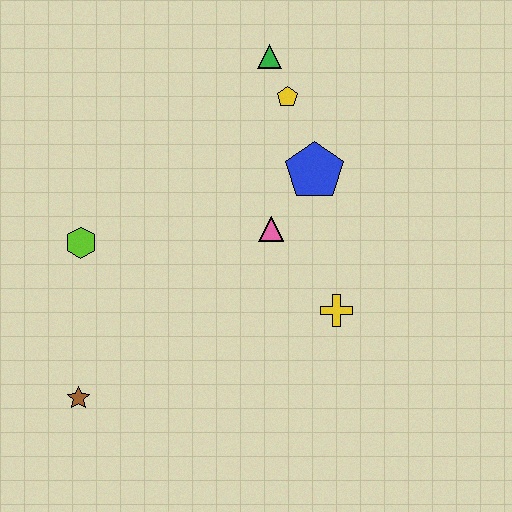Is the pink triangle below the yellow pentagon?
Yes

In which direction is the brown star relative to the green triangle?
The brown star is below the green triangle.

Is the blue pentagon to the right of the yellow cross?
No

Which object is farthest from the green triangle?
The brown star is farthest from the green triangle.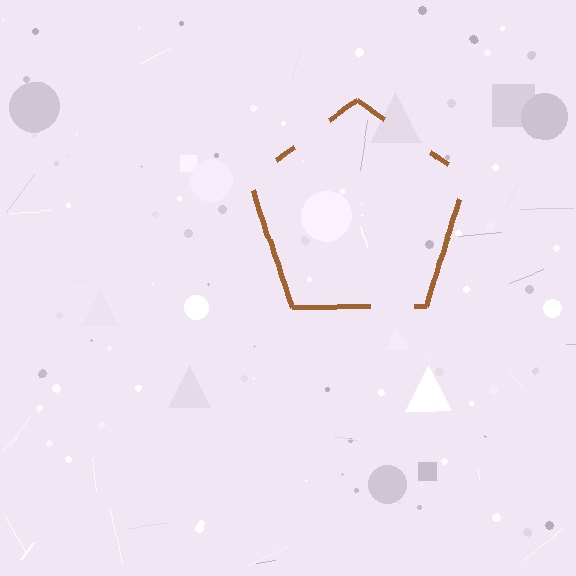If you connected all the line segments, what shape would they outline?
They would outline a pentagon.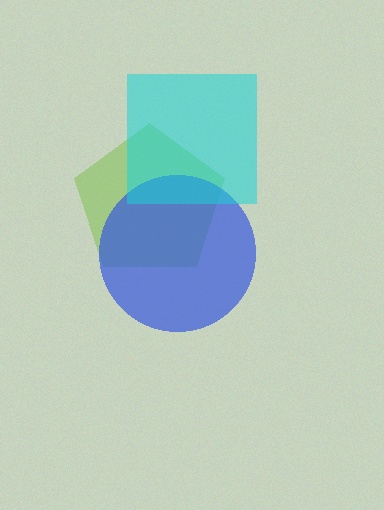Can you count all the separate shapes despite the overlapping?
Yes, there are 3 separate shapes.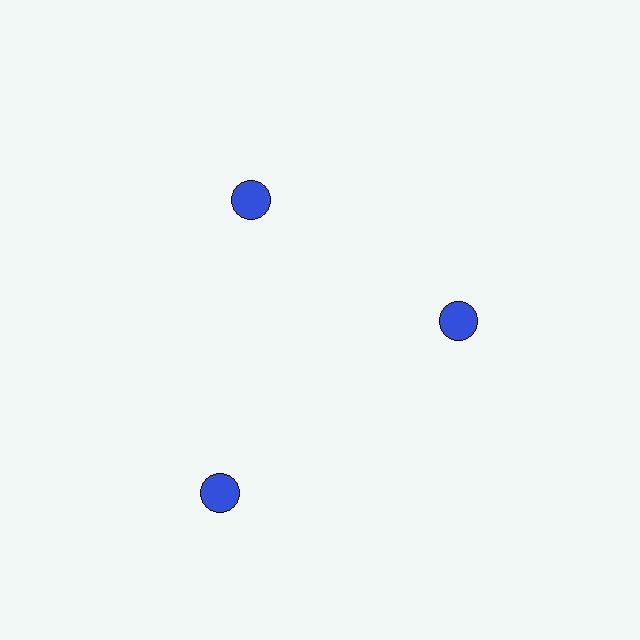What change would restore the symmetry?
The symmetry would be restored by moving it inward, back onto the ring so that all 3 circles sit at equal angles and equal distance from the center.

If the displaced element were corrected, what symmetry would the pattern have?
It would have 3-fold rotational symmetry — the pattern would map onto itself every 120 degrees.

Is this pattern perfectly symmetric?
No. The 3 blue circles are arranged in a ring, but one element near the 7 o'clock position is pushed outward from the center, breaking the 3-fold rotational symmetry.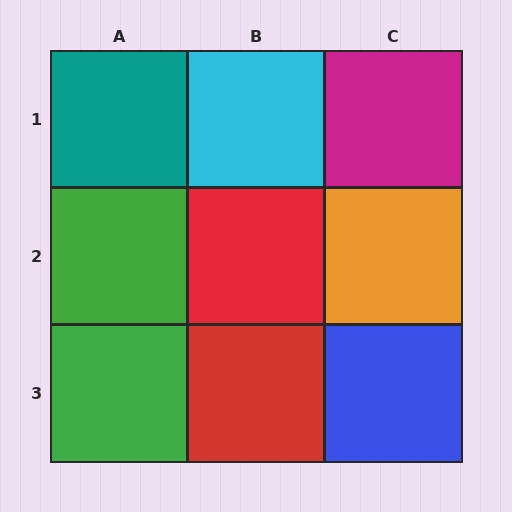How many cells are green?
2 cells are green.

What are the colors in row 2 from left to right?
Green, red, orange.